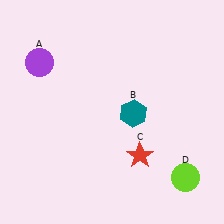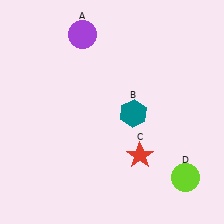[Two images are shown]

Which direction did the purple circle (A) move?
The purple circle (A) moved right.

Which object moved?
The purple circle (A) moved right.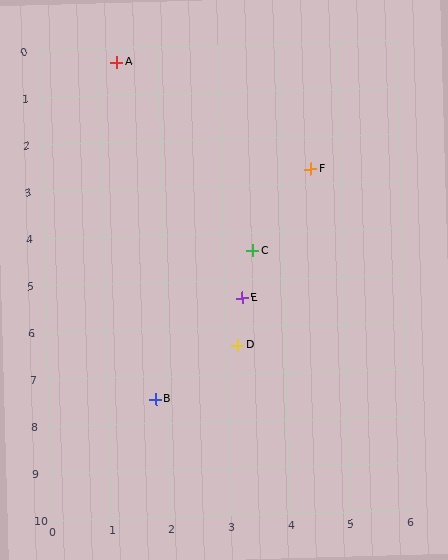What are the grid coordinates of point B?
Point B is at approximately (1.8, 7.5).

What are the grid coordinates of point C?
Point C is at approximately (3.5, 4.4).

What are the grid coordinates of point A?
Point A is at approximately (1.3, 0.3).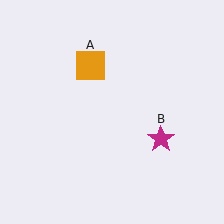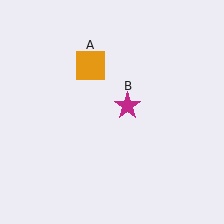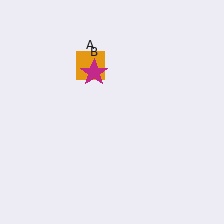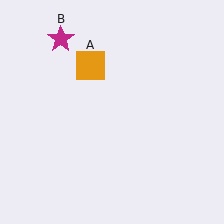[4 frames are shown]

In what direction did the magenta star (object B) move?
The magenta star (object B) moved up and to the left.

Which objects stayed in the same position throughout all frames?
Orange square (object A) remained stationary.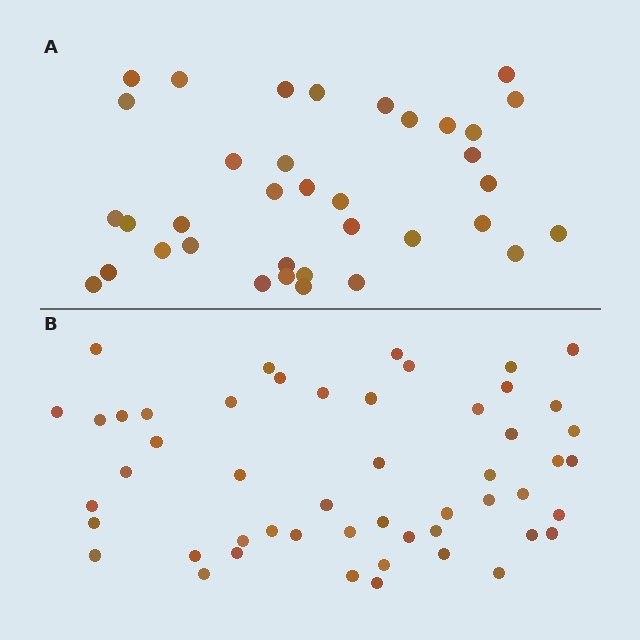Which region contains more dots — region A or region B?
Region B (the bottom region) has more dots.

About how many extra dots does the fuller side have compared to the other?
Region B has approximately 15 more dots than region A.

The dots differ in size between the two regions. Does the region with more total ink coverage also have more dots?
No. Region A has more total ink coverage because its dots are larger, but region B actually contains more individual dots. Total area can be misleading — the number of items is what matters here.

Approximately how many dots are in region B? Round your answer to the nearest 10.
About 50 dots. (The exact count is 51, which rounds to 50.)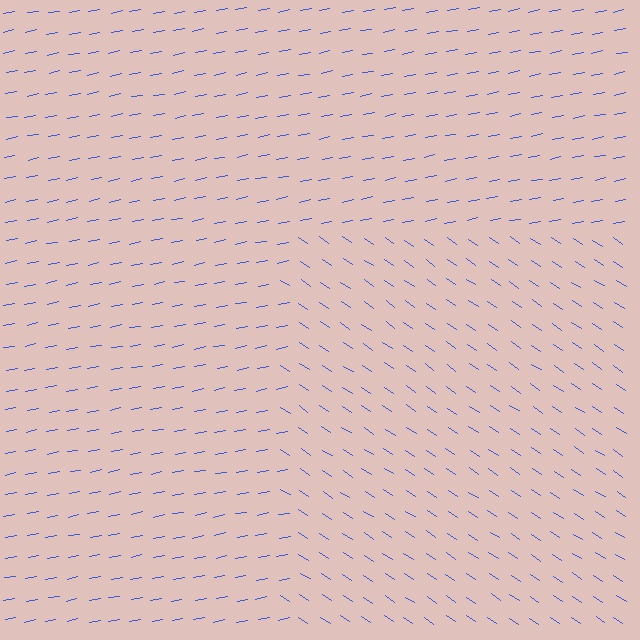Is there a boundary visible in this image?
Yes, there is a texture boundary formed by a change in line orientation.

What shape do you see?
I see a rectangle.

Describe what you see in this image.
The image is filled with small blue line segments. A rectangle region in the image has lines oriented differently from the surrounding lines, creating a visible texture boundary.